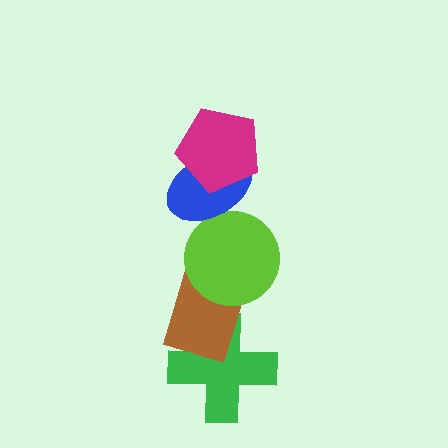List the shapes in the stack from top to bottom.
From top to bottom: the magenta pentagon, the blue ellipse, the lime circle, the brown rectangle, the green cross.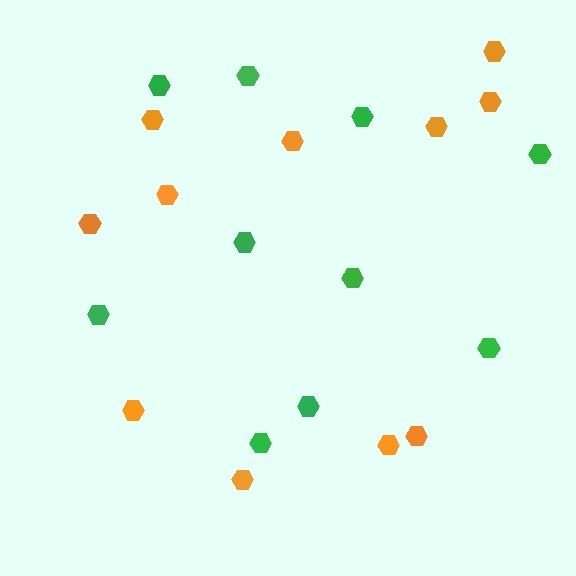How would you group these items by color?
There are 2 groups: one group of orange hexagons (11) and one group of green hexagons (10).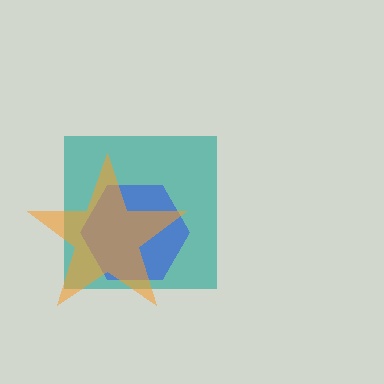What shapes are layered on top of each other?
The layered shapes are: a teal square, a blue hexagon, an orange star.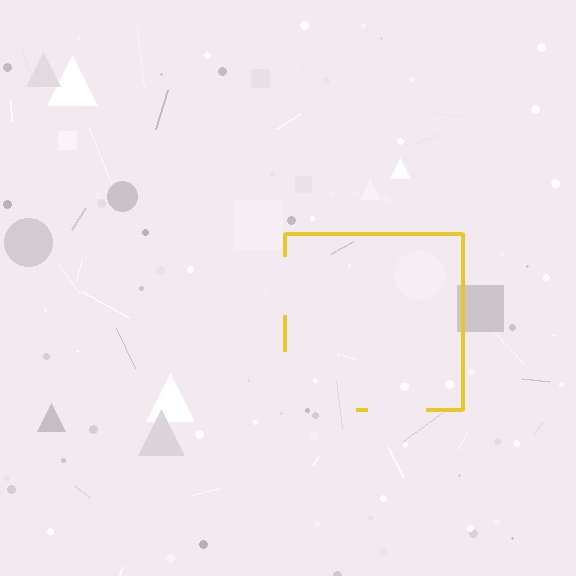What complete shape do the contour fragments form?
The contour fragments form a square.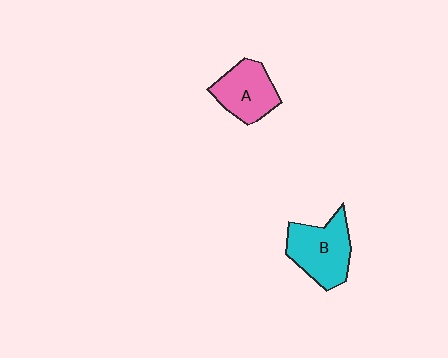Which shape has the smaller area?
Shape A (pink).